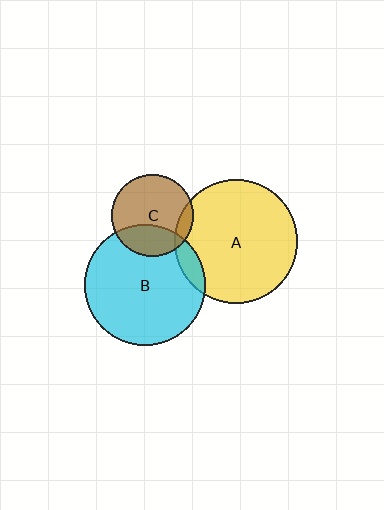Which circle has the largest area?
Circle A (yellow).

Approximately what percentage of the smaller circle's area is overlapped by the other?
Approximately 10%.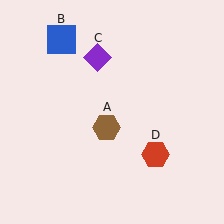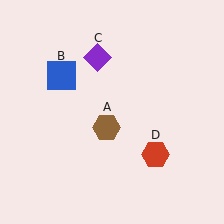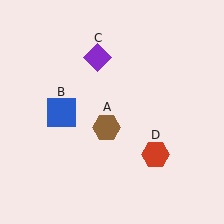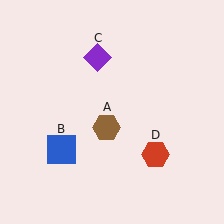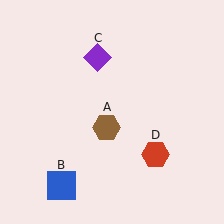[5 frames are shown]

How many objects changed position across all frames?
1 object changed position: blue square (object B).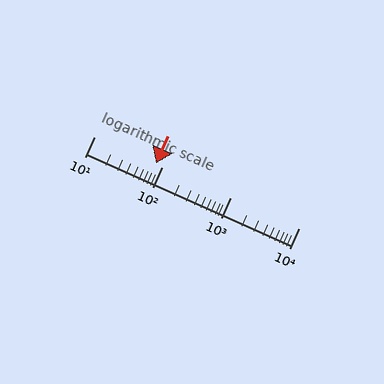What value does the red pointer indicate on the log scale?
The pointer indicates approximately 80.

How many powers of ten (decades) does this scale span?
The scale spans 3 decades, from 10 to 10000.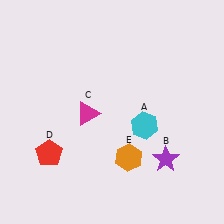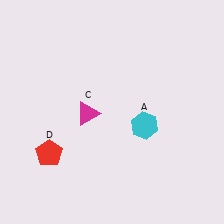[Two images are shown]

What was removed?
The purple star (B), the orange hexagon (E) were removed in Image 2.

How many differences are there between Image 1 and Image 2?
There are 2 differences between the two images.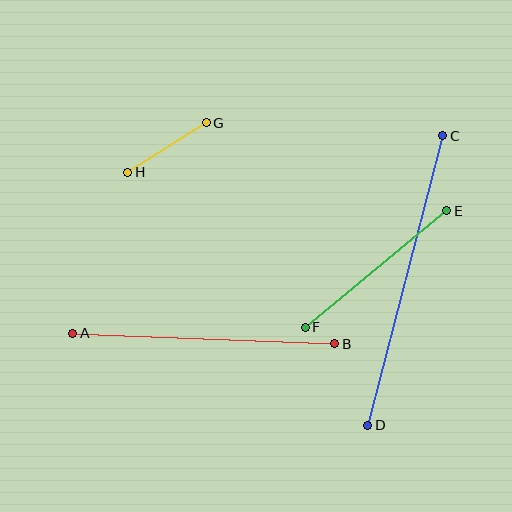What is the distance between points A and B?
The distance is approximately 262 pixels.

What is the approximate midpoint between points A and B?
The midpoint is at approximately (204, 339) pixels.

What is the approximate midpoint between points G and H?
The midpoint is at approximately (167, 148) pixels.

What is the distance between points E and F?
The distance is approximately 183 pixels.